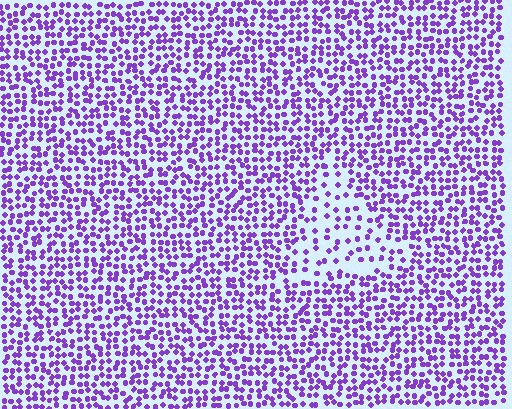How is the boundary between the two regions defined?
The boundary is defined by a change in element density (approximately 2.1x ratio). All elements are the same color, size, and shape.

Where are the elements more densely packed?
The elements are more densely packed outside the triangle boundary.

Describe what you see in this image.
The image contains small purple elements arranged at two different densities. A triangle-shaped region is visible where the elements are less densely packed than the surrounding area.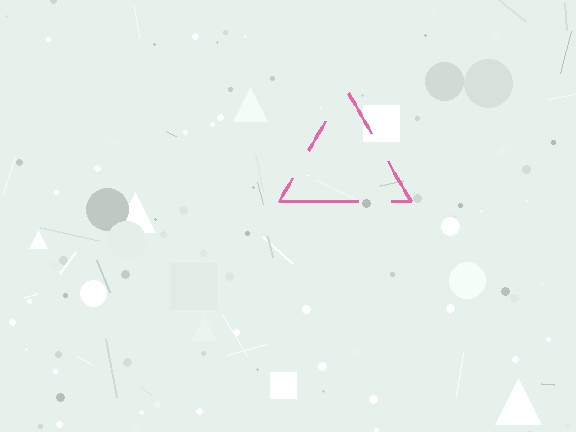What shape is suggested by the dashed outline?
The dashed outline suggests a triangle.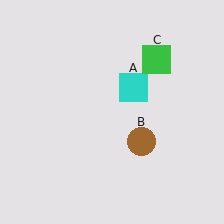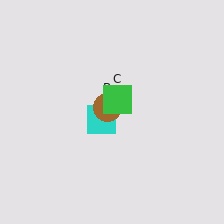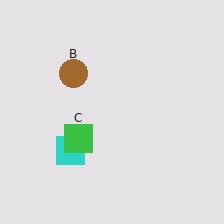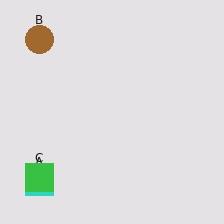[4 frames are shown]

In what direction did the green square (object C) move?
The green square (object C) moved down and to the left.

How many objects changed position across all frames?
3 objects changed position: cyan square (object A), brown circle (object B), green square (object C).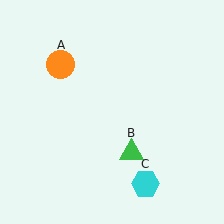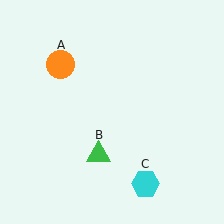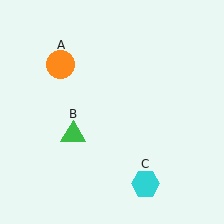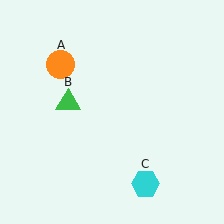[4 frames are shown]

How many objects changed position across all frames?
1 object changed position: green triangle (object B).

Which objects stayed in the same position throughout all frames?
Orange circle (object A) and cyan hexagon (object C) remained stationary.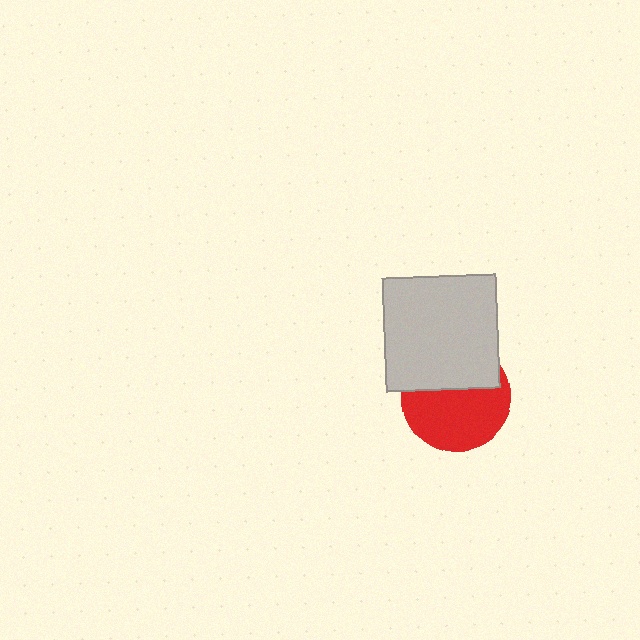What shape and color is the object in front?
The object in front is a light gray square.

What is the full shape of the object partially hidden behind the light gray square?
The partially hidden object is a red circle.